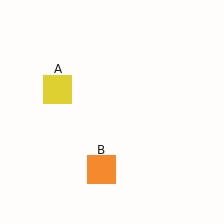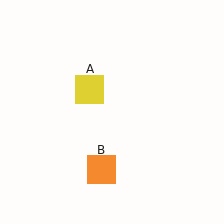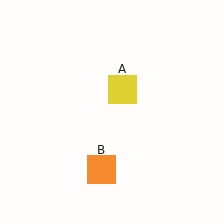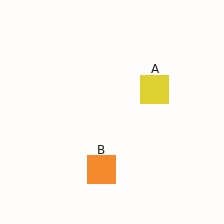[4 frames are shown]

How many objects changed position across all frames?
1 object changed position: yellow square (object A).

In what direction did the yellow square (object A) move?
The yellow square (object A) moved right.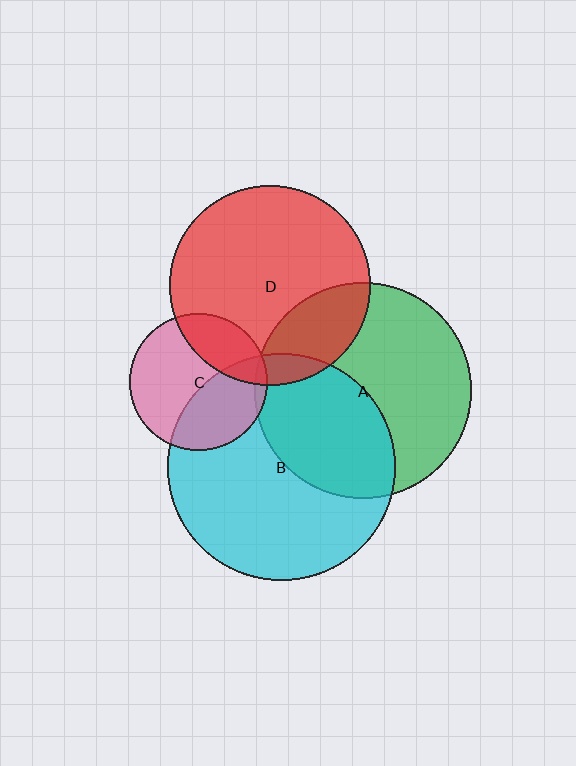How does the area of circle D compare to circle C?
Approximately 2.1 times.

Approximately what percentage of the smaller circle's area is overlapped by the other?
Approximately 25%.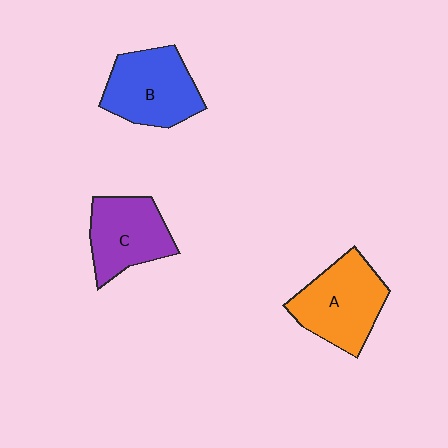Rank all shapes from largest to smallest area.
From largest to smallest: A (orange), B (blue), C (purple).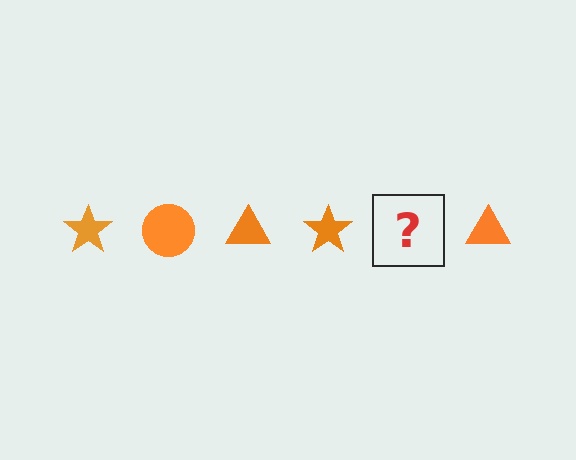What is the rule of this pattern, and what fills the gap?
The rule is that the pattern cycles through star, circle, triangle shapes in orange. The gap should be filled with an orange circle.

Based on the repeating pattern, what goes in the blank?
The blank should be an orange circle.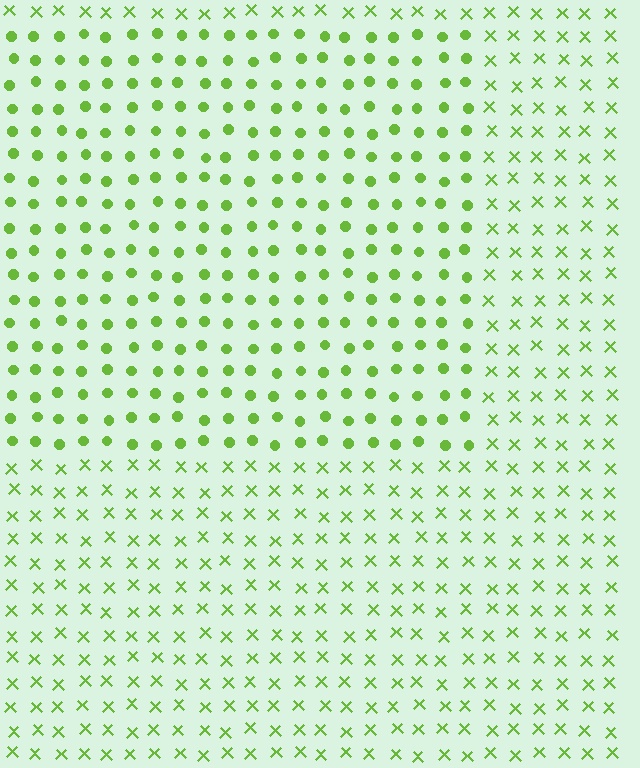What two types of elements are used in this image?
The image uses circles inside the rectangle region and X marks outside it.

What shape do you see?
I see a rectangle.